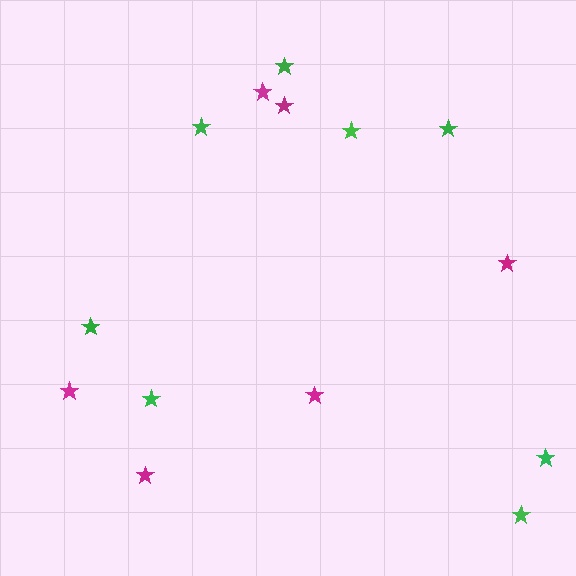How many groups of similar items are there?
There are 2 groups: one group of magenta stars (6) and one group of green stars (8).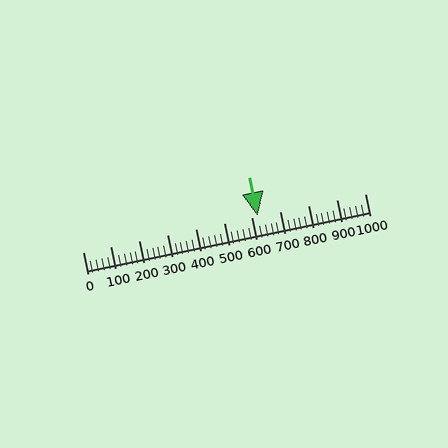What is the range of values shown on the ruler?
The ruler shows values from 0 to 1000.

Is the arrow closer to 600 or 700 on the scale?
The arrow is closer to 600.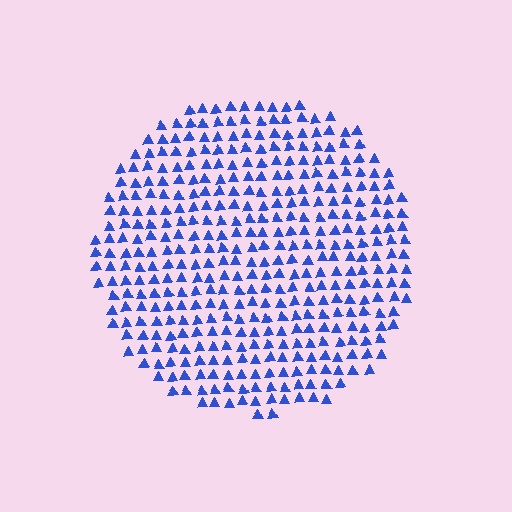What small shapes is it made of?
It is made of small triangles.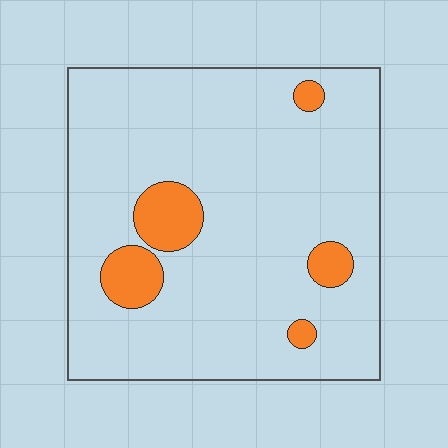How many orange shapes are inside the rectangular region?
5.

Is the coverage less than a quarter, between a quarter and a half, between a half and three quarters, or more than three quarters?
Less than a quarter.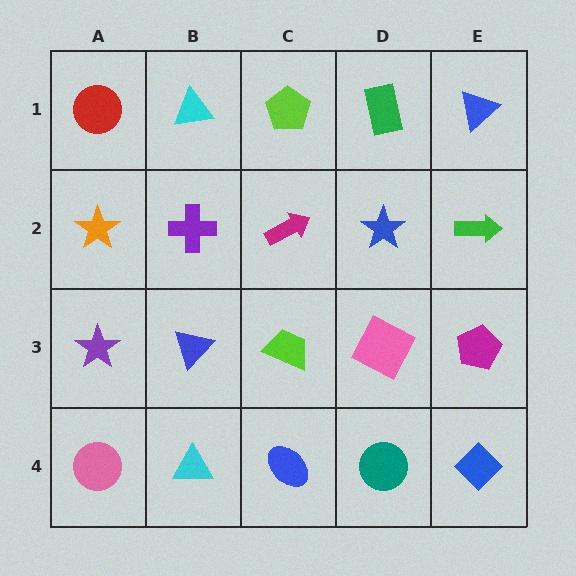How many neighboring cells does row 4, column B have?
3.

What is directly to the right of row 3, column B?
A lime trapezoid.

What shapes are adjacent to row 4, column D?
A pink square (row 3, column D), a blue ellipse (row 4, column C), a blue diamond (row 4, column E).